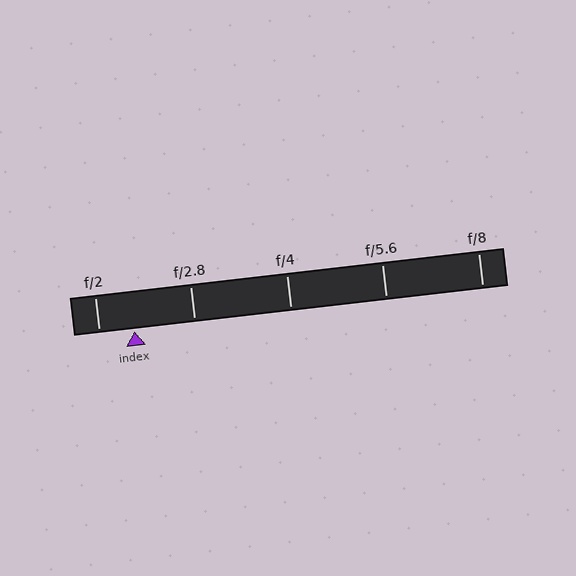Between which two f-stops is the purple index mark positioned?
The index mark is between f/2 and f/2.8.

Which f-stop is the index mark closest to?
The index mark is closest to f/2.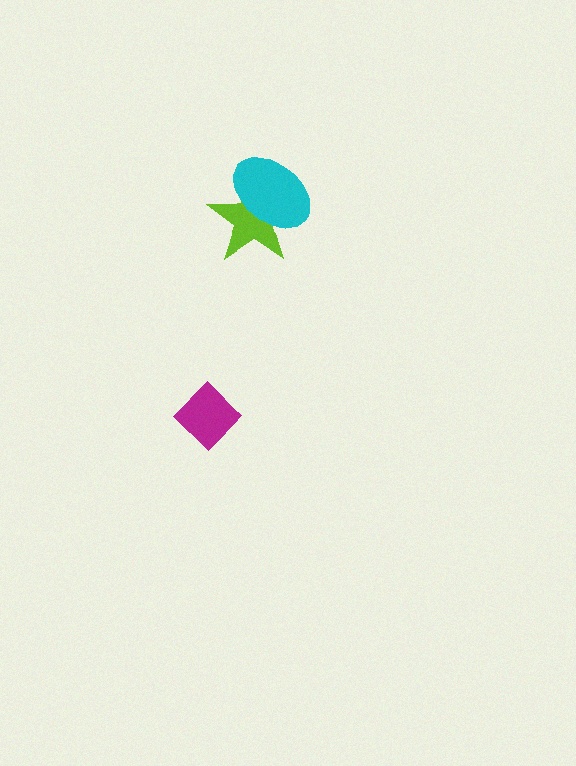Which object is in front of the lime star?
The cyan ellipse is in front of the lime star.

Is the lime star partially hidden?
Yes, it is partially covered by another shape.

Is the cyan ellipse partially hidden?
No, no other shape covers it.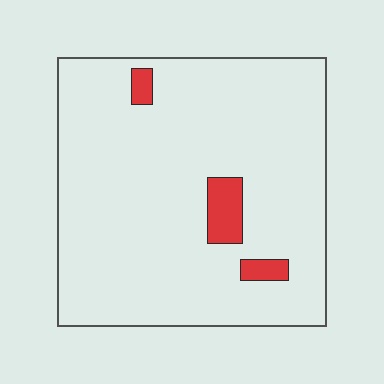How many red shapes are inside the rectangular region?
3.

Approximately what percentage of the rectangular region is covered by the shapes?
Approximately 5%.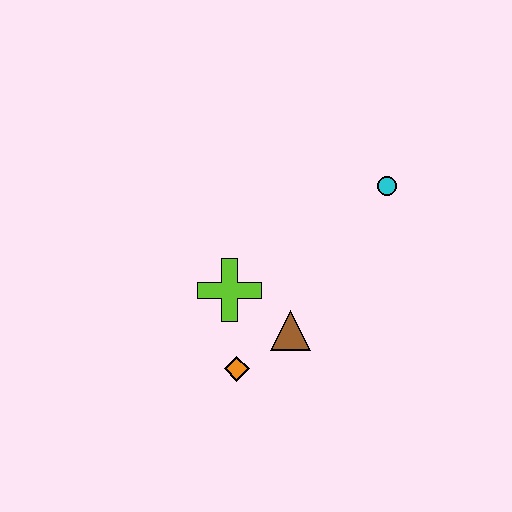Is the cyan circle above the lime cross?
Yes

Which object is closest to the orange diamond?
The brown triangle is closest to the orange diamond.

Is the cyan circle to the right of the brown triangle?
Yes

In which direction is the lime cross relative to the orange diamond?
The lime cross is above the orange diamond.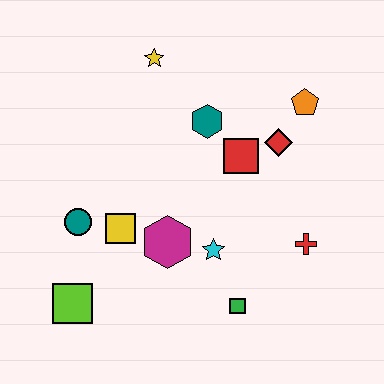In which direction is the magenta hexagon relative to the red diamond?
The magenta hexagon is to the left of the red diamond.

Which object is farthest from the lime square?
The orange pentagon is farthest from the lime square.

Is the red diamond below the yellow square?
No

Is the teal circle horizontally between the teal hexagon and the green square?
No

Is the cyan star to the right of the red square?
No